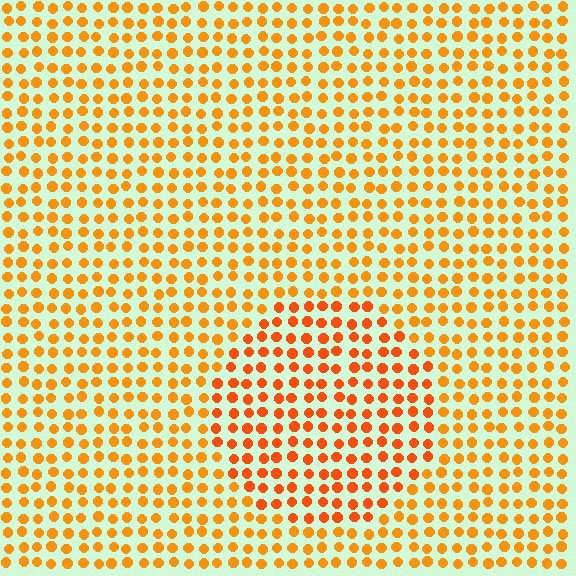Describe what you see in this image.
The image is filled with small orange elements in a uniform arrangement. A circle-shaped region is visible where the elements are tinted to a slightly different hue, forming a subtle color boundary.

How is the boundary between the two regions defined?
The boundary is defined purely by a slight shift in hue (about 18 degrees). Spacing, size, and orientation are identical on both sides.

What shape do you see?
I see a circle.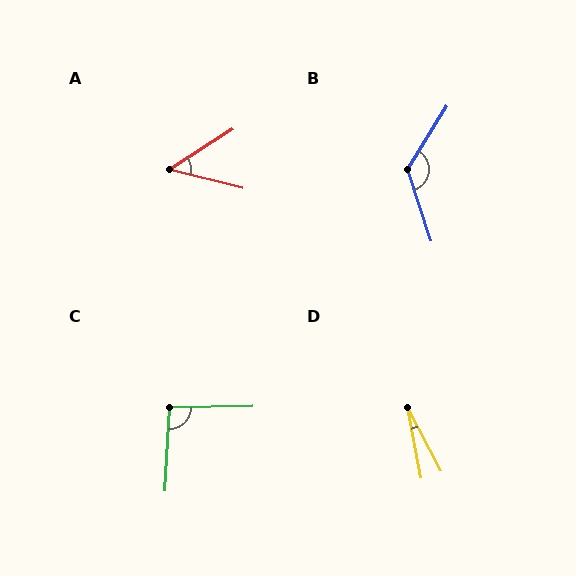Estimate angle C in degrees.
Approximately 94 degrees.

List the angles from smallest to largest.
D (17°), A (47°), C (94°), B (130°).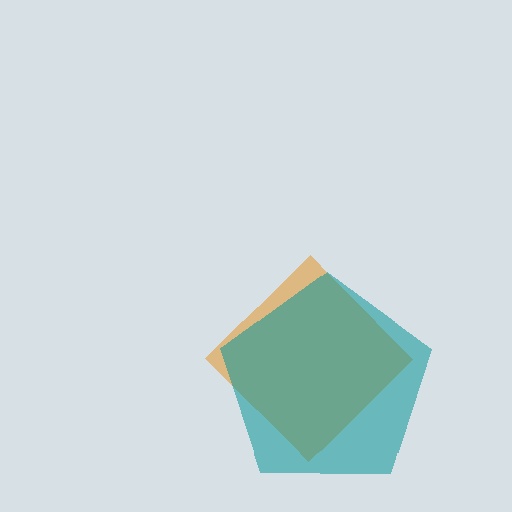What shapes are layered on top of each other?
The layered shapes are: an orange diamond, a teal pentagon.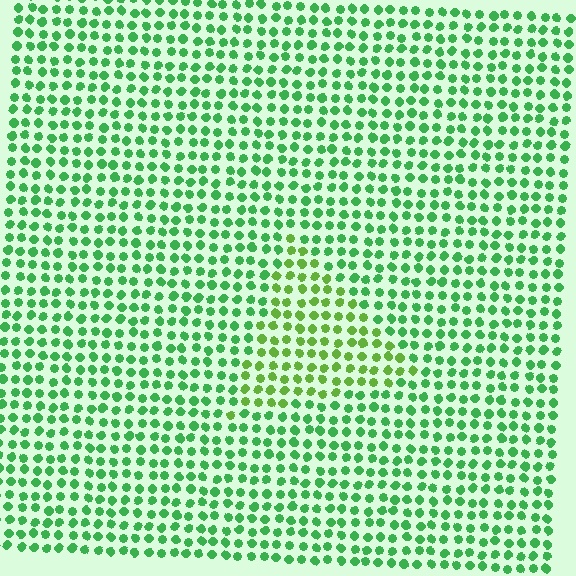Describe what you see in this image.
The image is filled with small green elements in a uniform arrangement. A triangle-shaped region is visible where the elements are tinted to a slightly different hue, forming a subtle color boundary.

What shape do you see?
I see a triangle.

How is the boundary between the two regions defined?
The boundary is defined purely by a slight shift in hue (about 31 degrees). Spacing, size, and orientation are identical on both sides.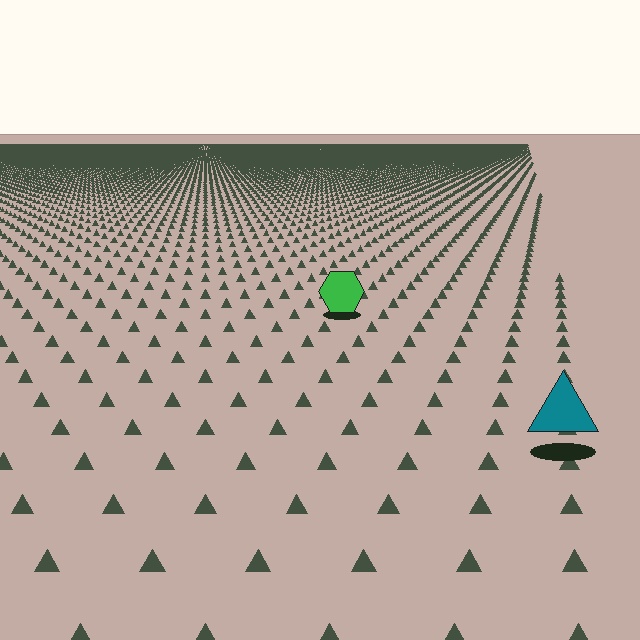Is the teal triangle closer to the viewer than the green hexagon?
Yes. The teal triangle is closer — you can tell from the texture gradient: the ground texture is coarser near it.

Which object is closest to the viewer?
The teal triangle is closest. The texture marks near it are larger and more spread out.